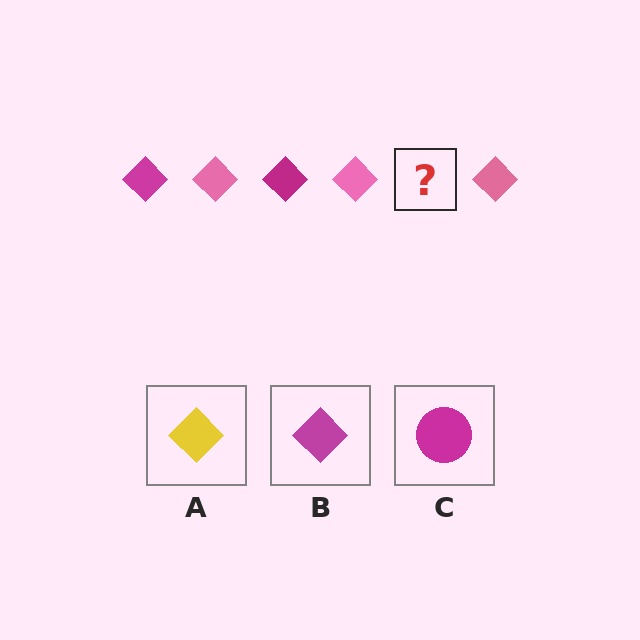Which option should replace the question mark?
Option B.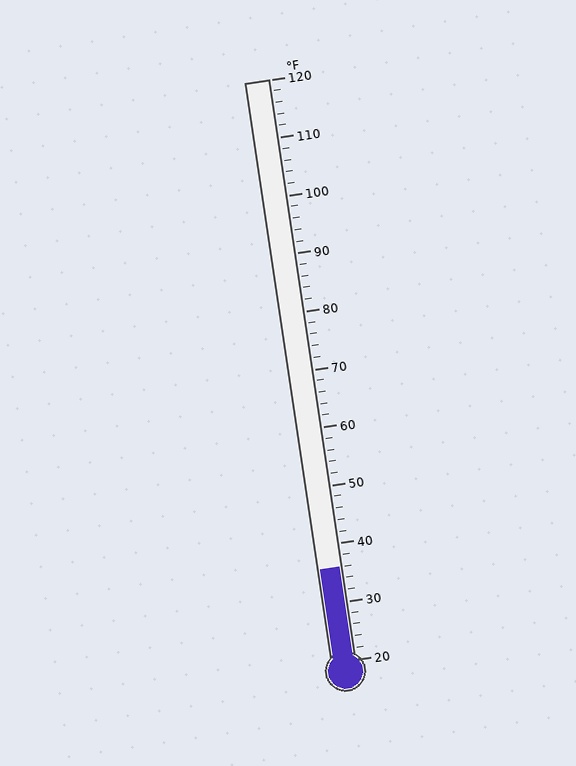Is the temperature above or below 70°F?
The temperature is below 70°F.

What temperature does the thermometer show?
The thermometer shows approximately 36°F.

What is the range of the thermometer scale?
The thermometer scale ranges from 20°F to 120°F.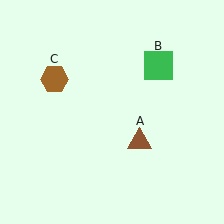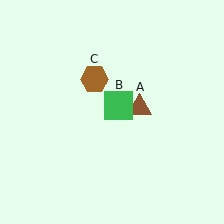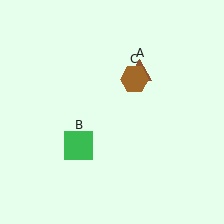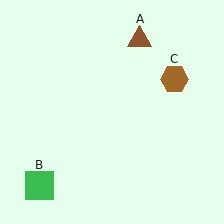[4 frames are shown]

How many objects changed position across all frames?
3 objects changed position: brown triangle (object A), green square (object B), brown hexagon (object C).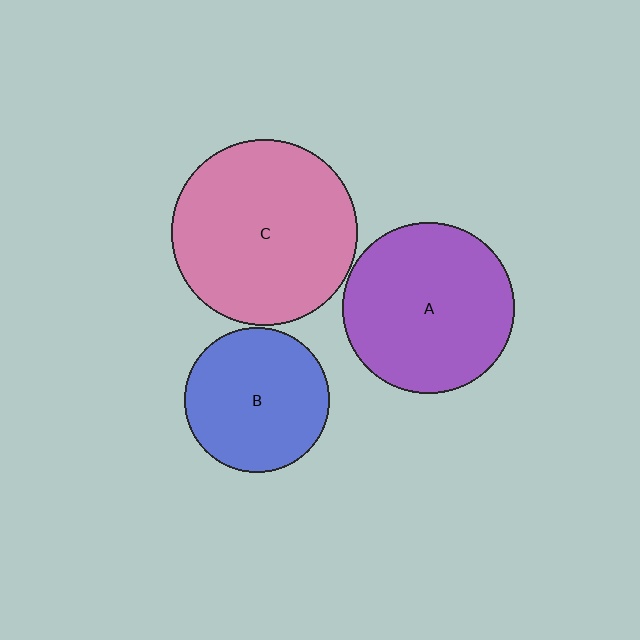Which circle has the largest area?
Circle C (pink).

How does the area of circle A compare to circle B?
Approximately 1.4 times.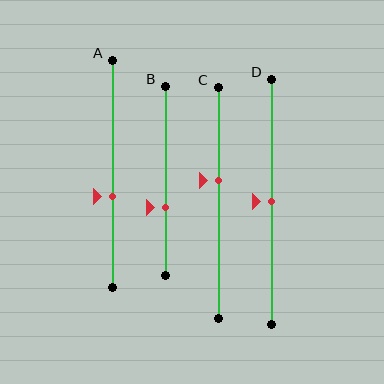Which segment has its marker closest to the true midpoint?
Segment D has its marker closest to the true midpoint.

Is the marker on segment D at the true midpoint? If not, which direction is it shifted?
Yes, the marker on segment D is at the true midpoint.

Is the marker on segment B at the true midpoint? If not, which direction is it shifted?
No, the marker on segment B is shifted downward by about 14% of the segment length.